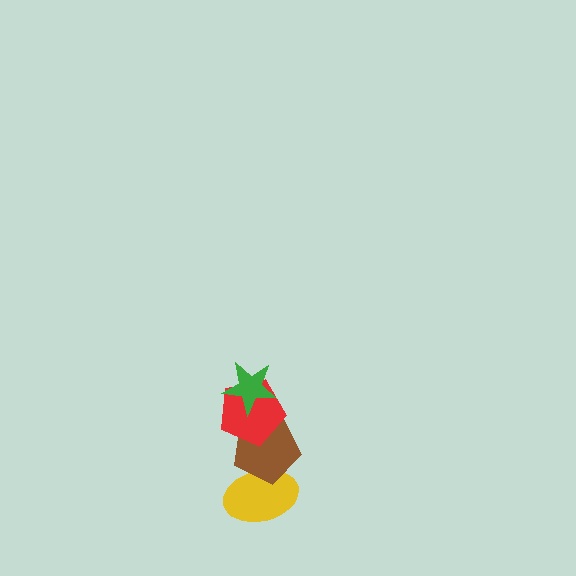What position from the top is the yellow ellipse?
The yellow ellipse is 4th from the top.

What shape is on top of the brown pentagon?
The red pentagon is on top of the brown pentagon.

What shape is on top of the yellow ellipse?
The brown pentagon is on top of the yellow ellipse.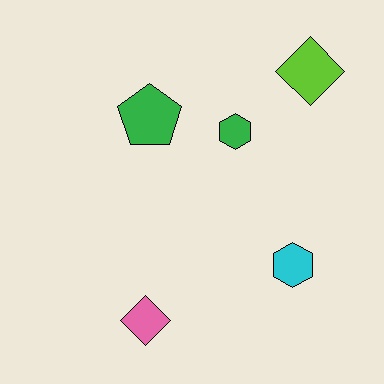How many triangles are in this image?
There are no triangles.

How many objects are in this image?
There are 5 objects.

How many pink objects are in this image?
There is 1 pink object.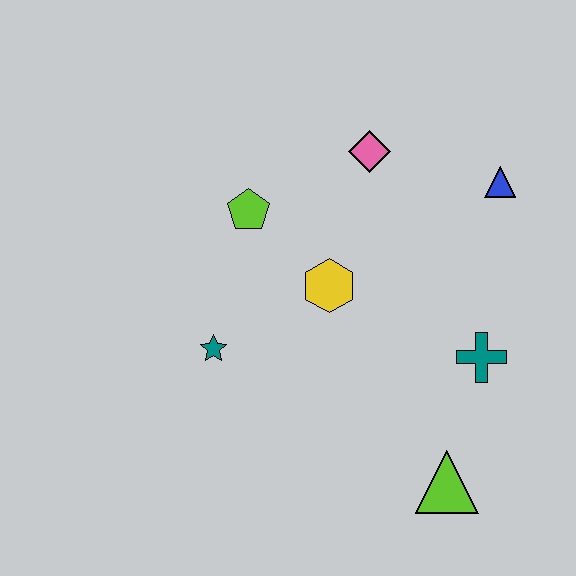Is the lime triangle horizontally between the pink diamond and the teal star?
No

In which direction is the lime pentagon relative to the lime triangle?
The lime pentagon is above the lime triangle.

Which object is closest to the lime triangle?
The teal cross is closest to the lime triangle.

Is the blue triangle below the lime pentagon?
No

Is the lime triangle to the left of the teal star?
No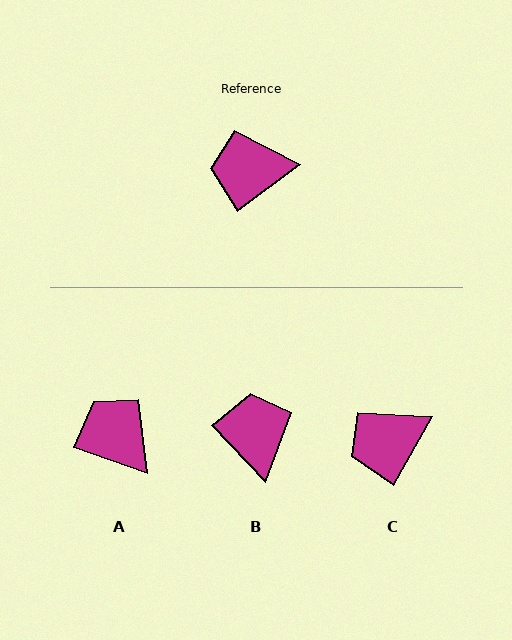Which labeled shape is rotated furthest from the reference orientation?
B, about 83 degrees away.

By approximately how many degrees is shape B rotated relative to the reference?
Approximately 83 degrees clockwise.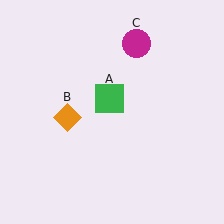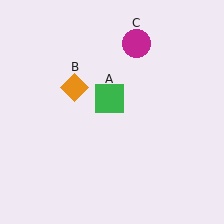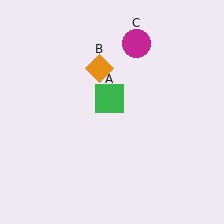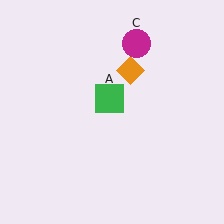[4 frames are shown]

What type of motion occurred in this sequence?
The orange diamond (object B) rotated clockwise around the center of the scene.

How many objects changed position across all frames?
1 object changed position: orange diamond (object B).